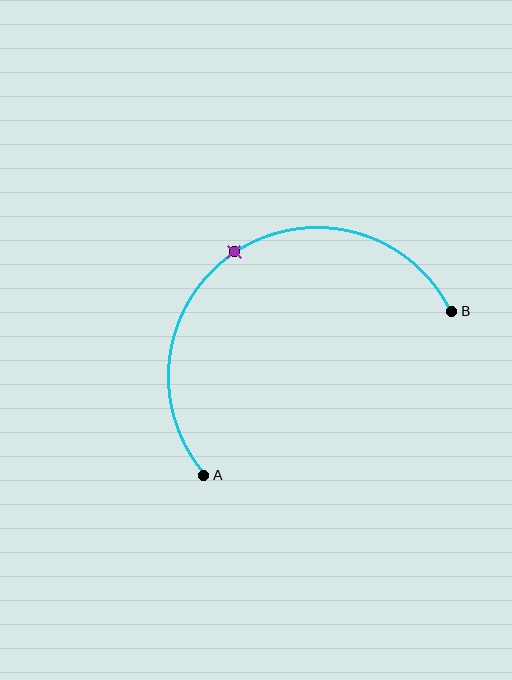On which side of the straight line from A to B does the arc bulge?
The arc bulges above the straight line connecting A and B.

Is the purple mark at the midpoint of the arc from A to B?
Yes. The purple mark lies on the arc at equal arc-length from both A and B — it is the arc midpoint.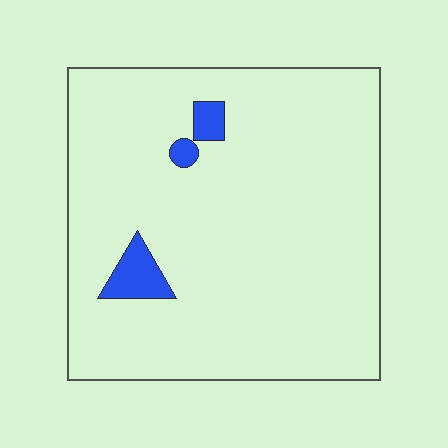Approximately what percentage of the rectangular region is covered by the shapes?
Approximately 5%.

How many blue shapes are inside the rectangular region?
3.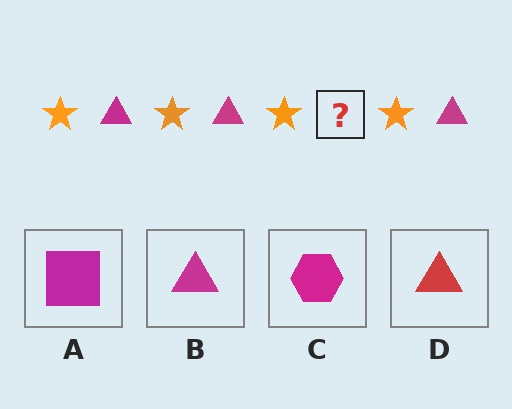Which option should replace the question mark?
Option B.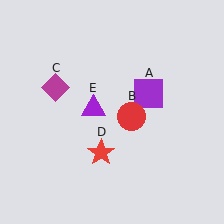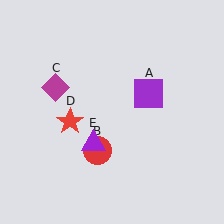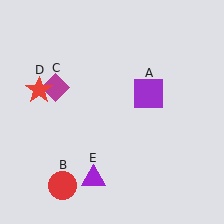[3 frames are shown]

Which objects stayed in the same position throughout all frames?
Purple square (object A) and magenta diamond (object C) remained stationary.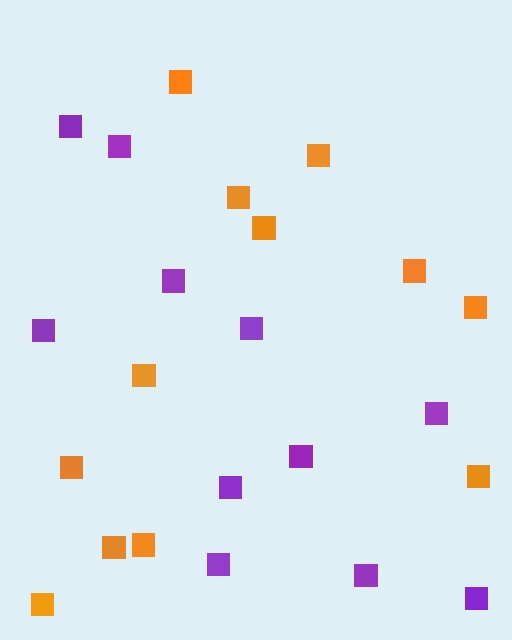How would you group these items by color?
There are 2 groups: one group of purple squares (11) and one group of orange squares (12).